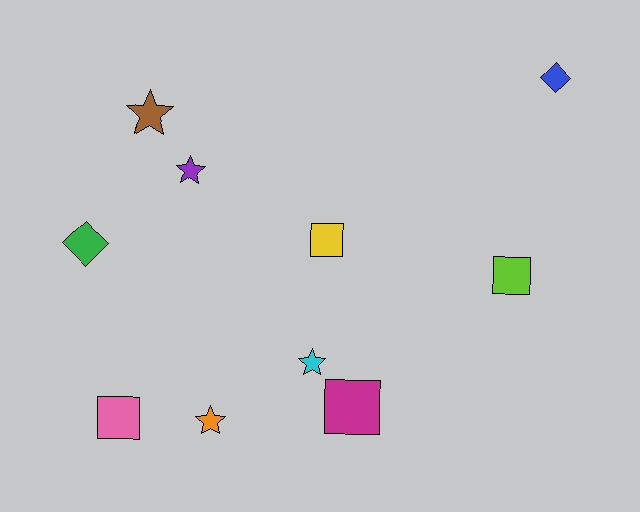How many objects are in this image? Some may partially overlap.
There are 10 objects.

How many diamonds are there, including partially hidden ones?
There are 2 diamonds.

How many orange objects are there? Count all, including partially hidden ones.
There is 1 orange object.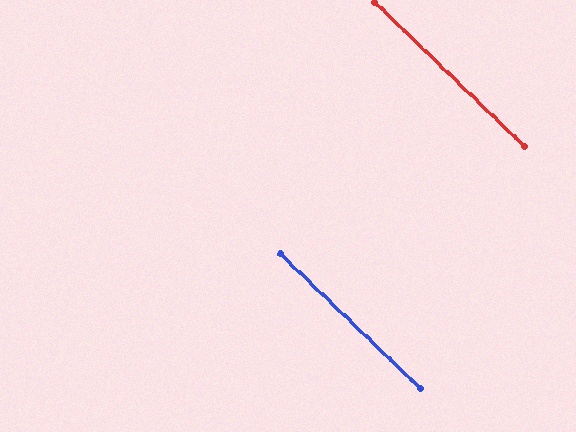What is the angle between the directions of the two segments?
Approximately 0 degrees.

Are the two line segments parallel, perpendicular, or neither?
Parallel — their directions differ by only 0.1°.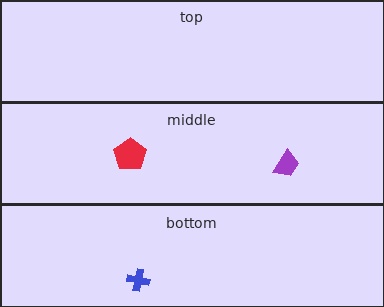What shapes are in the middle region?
The purple trapezoid, the red pentagon.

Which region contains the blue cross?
The bottom region.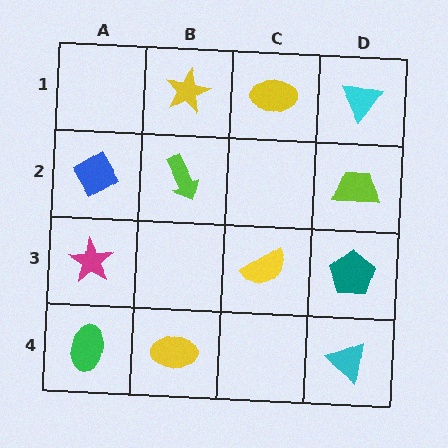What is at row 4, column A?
A green ellipse.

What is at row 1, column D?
A cyan triangle.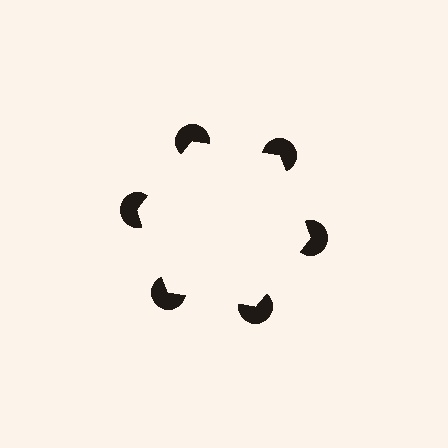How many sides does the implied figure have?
6 sides.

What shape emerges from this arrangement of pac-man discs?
An illusory hexagon — its edges are inferred from the aligned wedge cuts in the pac-man discs, not physically drawn.